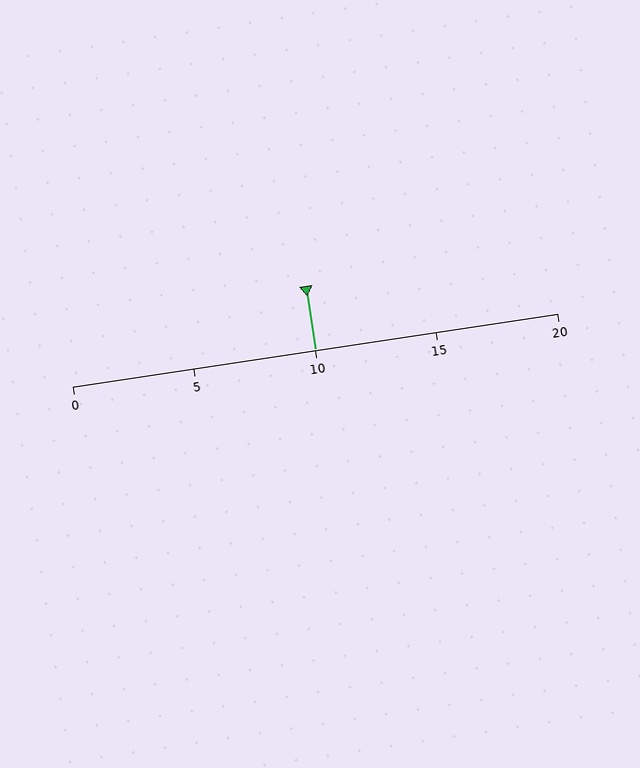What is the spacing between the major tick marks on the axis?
The major ticks are spaced 5 apart.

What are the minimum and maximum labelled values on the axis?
The axis runs from 0 to 20.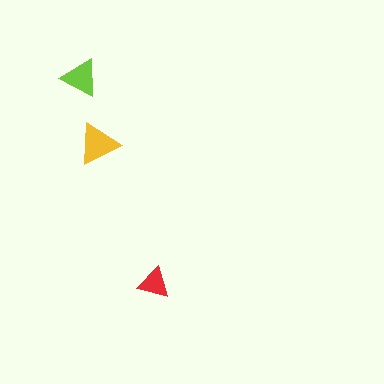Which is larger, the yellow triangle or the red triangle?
The yellow one.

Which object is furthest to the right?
The red triangle is rightmost.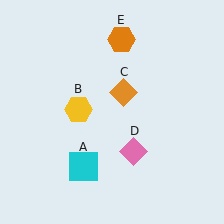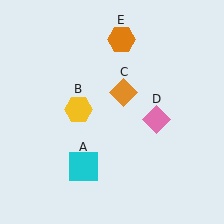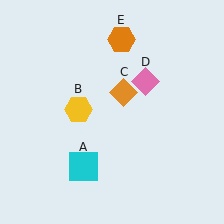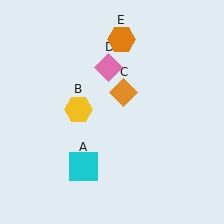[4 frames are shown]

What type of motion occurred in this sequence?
The pink diamond (object D) rotated counterclockwise around the center of the scene.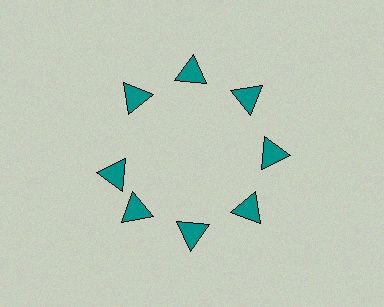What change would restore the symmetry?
The symmetry would be restored by rotating it back into even spacing with its neighbors so that all 8 triangles sit at equal angles and equal distance from the center.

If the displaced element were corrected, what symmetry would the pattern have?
It would have 8-fold rotational symmetry — the pattern would map onto itself every 45 degrees.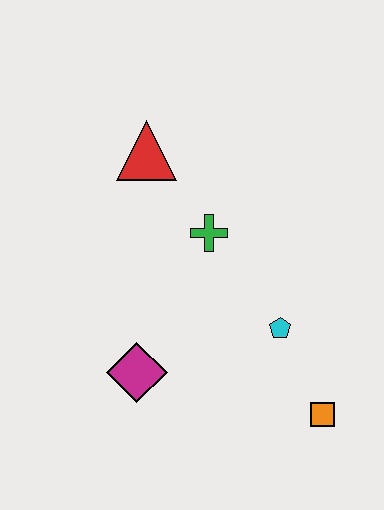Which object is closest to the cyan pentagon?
The orange square is closest to the cyan pentagon.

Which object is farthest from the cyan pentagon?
The red triangle is farthest from the cyan pentagon.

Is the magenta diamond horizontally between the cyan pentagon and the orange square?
No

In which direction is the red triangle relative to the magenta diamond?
The red triangle is above the magenta diamond.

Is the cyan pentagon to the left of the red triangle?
No